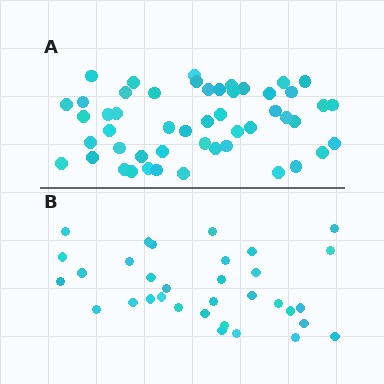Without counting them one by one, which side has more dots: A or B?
Region A (the top region) has more dots.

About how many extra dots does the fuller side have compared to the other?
Region A has approximately 15 more dots than region B.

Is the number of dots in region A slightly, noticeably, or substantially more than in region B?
Region A has substantially more. The ratio is roughly 1.5 to 1.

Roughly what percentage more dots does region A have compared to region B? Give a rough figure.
About 50% more.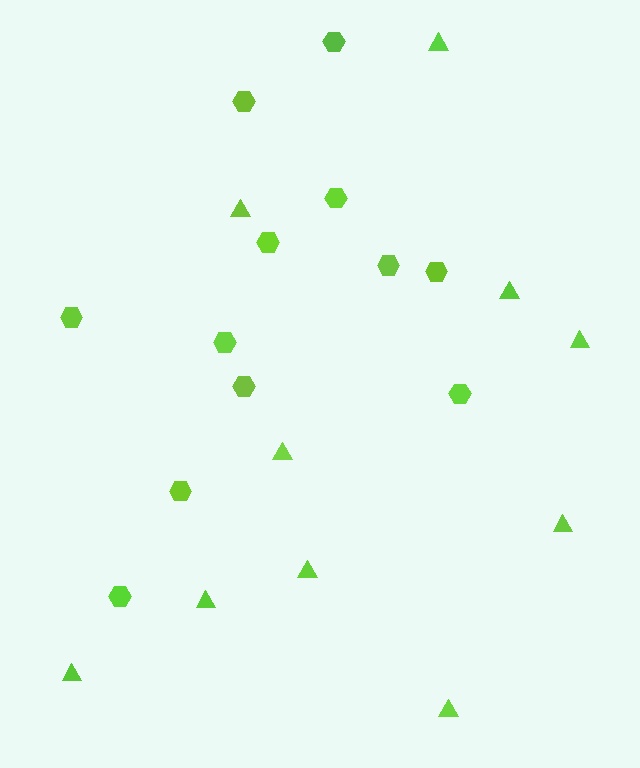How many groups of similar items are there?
There are 2 groups: one group of hexagons (12) and one group of triangles (10).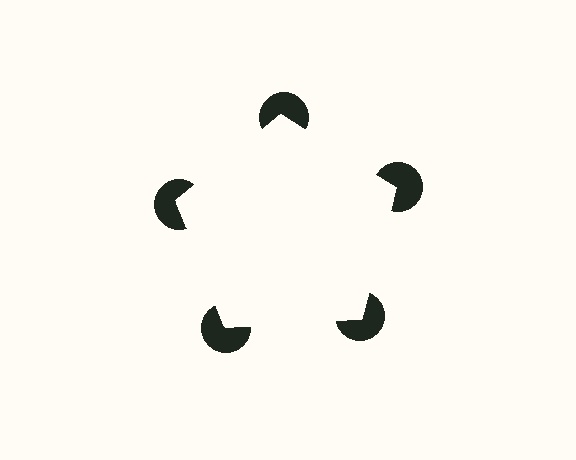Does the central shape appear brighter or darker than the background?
It typically appears slightly brighter than the background, even though no actual brightness change is drawn.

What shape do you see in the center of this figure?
An illusory pentagon — its edges are inferred from the aligned wedge cuts in the pac-man discs, not physically drawn.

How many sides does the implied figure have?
5 sides.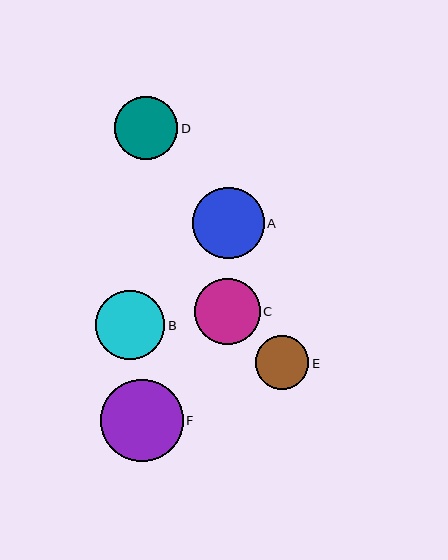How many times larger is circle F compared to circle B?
Circle F is approximately 1.2 times the size of circle B.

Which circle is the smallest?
Circle E is the smallest with a size of approximately 54 pixels.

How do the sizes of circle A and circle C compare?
Circle A and circle C are approximately the same size.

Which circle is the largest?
Circle F is the largest with a size of approximately 82 pixels.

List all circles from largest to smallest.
From largest to smallest: F, A, B, C, D, E.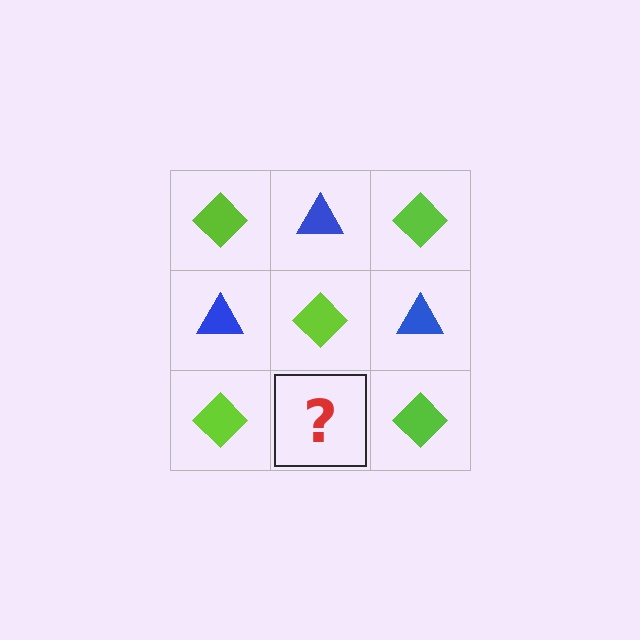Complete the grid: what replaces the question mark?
The question mark should be replaced with a blue triangle.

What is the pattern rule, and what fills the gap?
The rule is that it alternates lime diamond and blue triangle in a checkerboard pattern. The gap should be filled with a blue triangle.